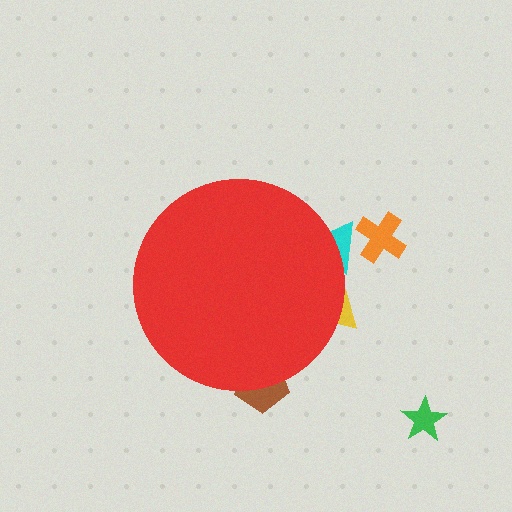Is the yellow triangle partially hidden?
Yes, the yellow triangle is partially hidden behind the red circle.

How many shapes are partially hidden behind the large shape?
3 shapes are partially hidden.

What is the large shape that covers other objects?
A red circle.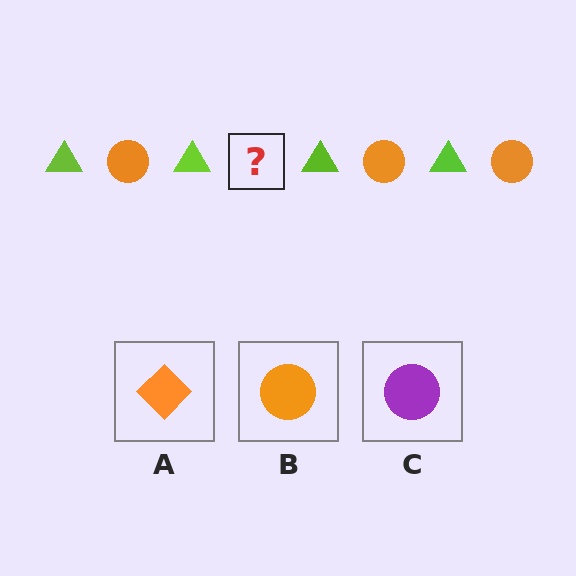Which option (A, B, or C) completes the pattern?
B.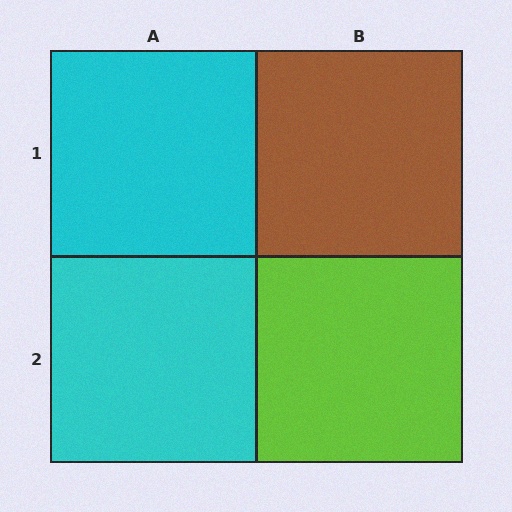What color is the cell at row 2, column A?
Cyan.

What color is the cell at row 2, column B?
Lime.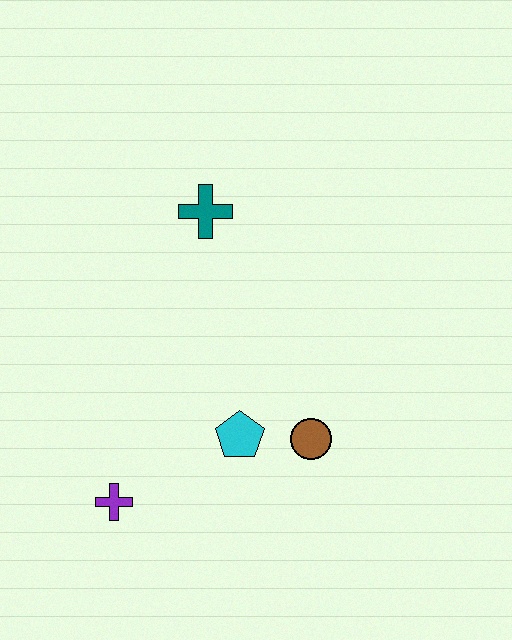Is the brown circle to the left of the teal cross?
No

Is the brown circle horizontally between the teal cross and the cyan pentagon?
No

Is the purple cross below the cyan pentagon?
Yes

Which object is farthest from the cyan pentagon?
The teal cross is farthest from the cyan pentagon.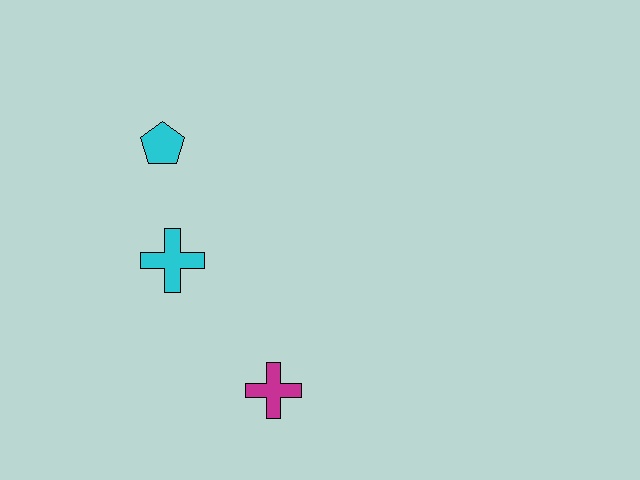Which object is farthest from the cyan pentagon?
The magenta cross is farthest from the cyan pentagon.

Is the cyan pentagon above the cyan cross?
Yes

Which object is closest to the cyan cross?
The cyan pentagon is closest to the cyan cross.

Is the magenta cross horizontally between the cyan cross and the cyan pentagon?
No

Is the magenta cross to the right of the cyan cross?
Yes